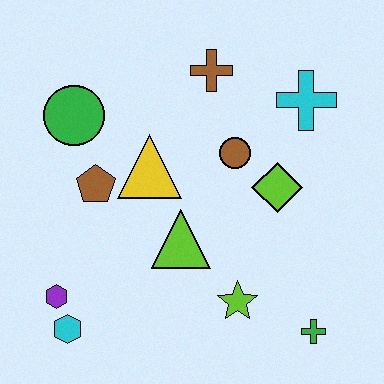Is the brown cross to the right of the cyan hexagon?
Yes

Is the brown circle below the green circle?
Yes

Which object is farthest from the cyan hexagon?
The cyan cross is farthest from the cyan hexagon.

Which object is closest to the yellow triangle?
The brown pentagon is closest to the yellow triangle.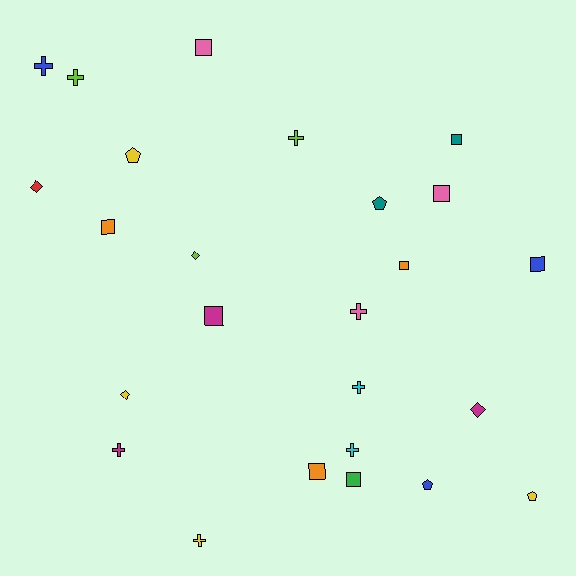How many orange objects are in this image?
There are 3 orange objects.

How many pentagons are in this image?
There are 4 pentagons.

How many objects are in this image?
There are 25 objects.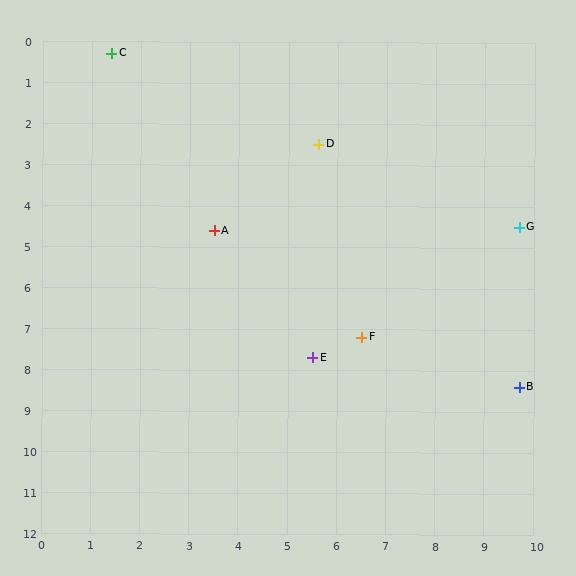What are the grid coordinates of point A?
Point A is at approximately (3.5, 4.6).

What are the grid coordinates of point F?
Point F is at approximately (6.5, 7.2).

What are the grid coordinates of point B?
Point B is at approximately (9.7, 8.4).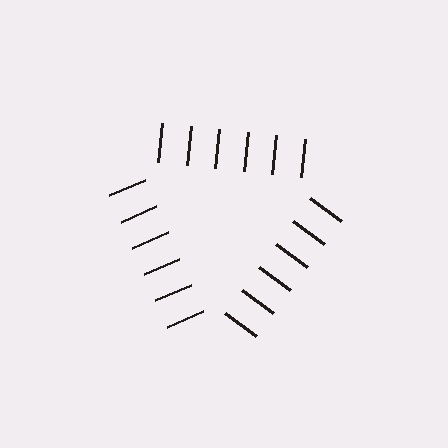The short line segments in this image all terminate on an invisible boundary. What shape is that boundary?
An illusory triangle — the line segments terminate on its edges but no continuous stroke is drawn.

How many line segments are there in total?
18 — 6 along each of the 3 edges.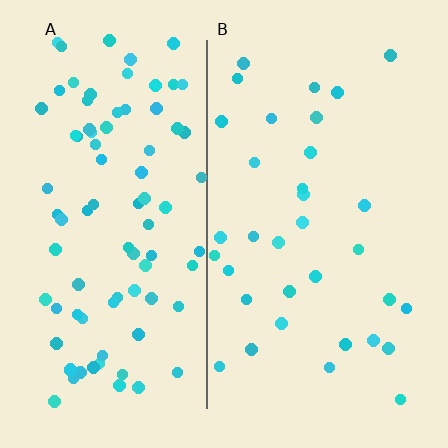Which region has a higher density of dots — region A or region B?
A (the left).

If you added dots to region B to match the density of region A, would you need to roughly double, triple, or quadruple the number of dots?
Approximately triple.